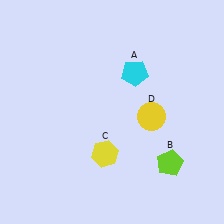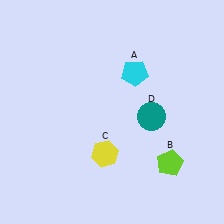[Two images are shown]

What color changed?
The circle (D) changed from yellow in Image 1 to teal in Image 2.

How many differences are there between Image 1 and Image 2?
There is 1 difference between the two images.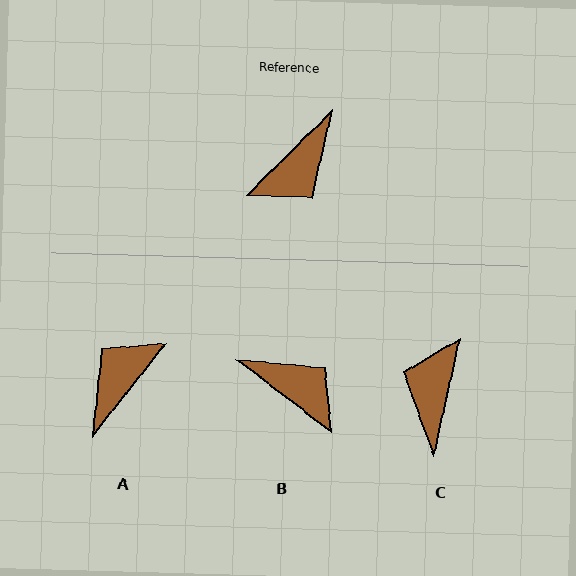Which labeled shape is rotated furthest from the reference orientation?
A, about 173 degrees away.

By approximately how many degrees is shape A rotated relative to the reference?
Approximately 173 degrees clockwise.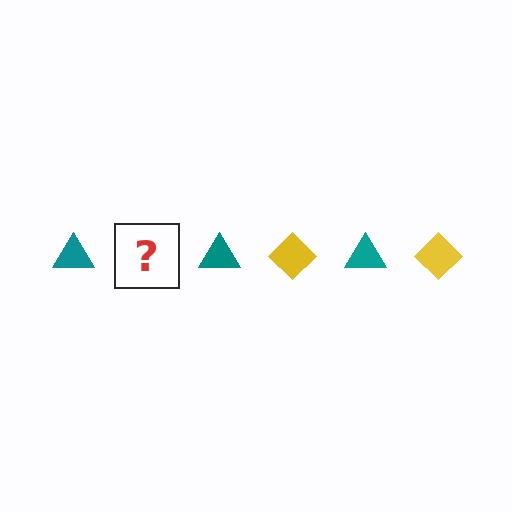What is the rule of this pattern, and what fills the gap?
The rule is that the pattern alternates between teal triangle and yellow diamond. The gap should be filled with a yellow diamond.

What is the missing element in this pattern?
The missing element is a yellow diamond.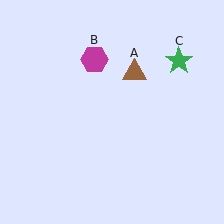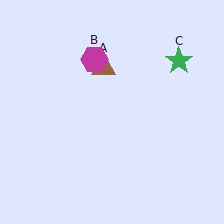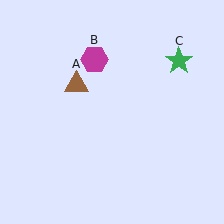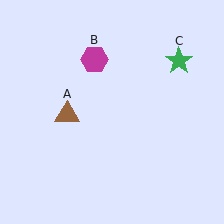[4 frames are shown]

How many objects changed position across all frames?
1 object changed position: brown triangle (object A).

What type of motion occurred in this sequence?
The brown triangle (object A) rotated counterclockwise around the center of the scene.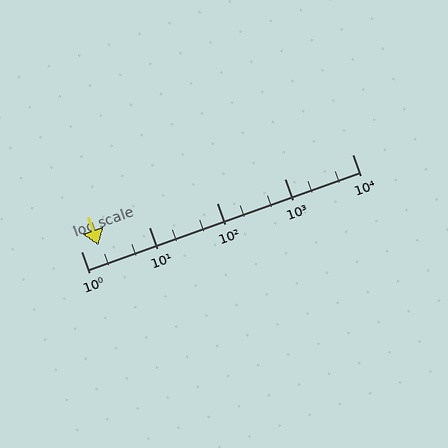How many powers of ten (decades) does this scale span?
The scale spans 4 decades, from 1 to 10000.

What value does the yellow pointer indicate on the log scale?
The pointer indicates approximately 1.8.